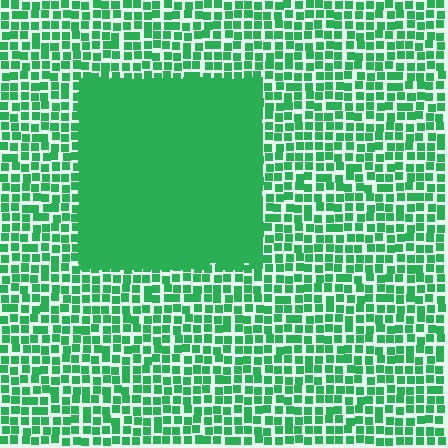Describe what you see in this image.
The image contains small green elements arranged at two different densities. A rectangle-shaped region is visible where the elements are more densely packed than the surrounding area.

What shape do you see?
I see a rectangle.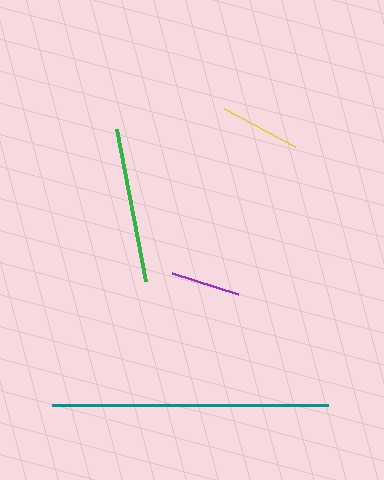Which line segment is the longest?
The teal line is the longest at approximately 276 pixels.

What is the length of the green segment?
The green segment is approximately 155 pixels long.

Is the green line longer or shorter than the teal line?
The teal line is longer than the green line.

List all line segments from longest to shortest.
From longest to shortest: teal, green, yellow, purple.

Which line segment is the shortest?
The purple line is the shortest at approximately 69 pixels.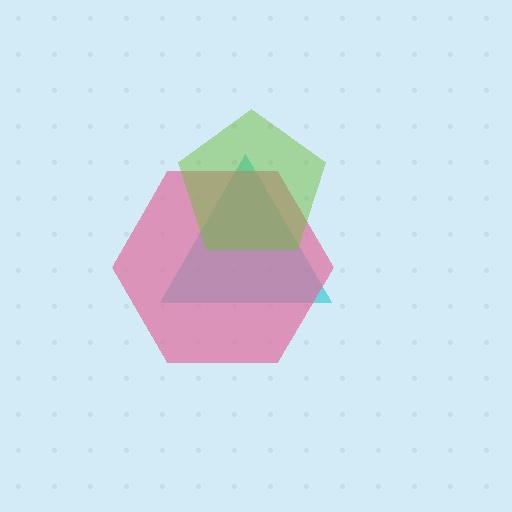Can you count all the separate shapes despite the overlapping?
Yes, there are 3 separate shapes.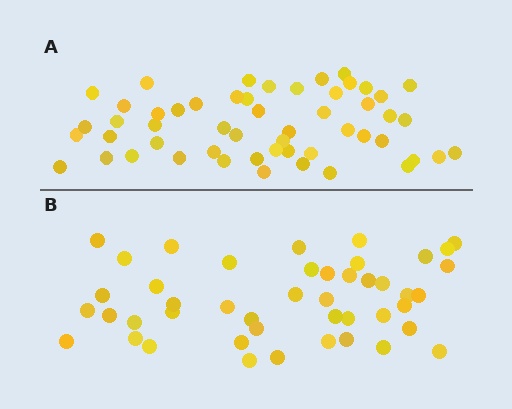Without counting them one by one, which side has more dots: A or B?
Region A (the top region) has more dots.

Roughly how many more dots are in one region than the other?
Region A has roughly 8 or so more dots than region B.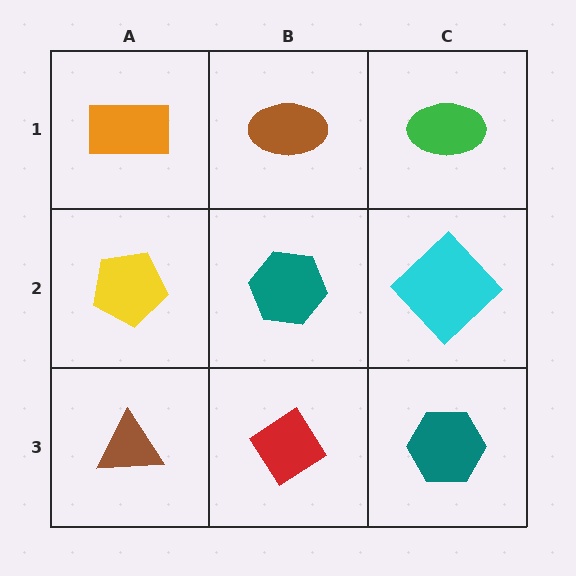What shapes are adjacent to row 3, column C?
A cyan diamond (row 2, column C), a red diamond (row 3, column B).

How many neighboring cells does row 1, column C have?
2.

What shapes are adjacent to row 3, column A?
A yellow pentagon (row 2, column A), a red diamond (row 3, column B).